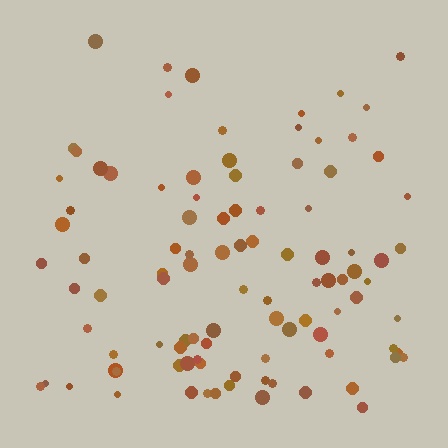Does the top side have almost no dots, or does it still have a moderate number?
Still a moderate number, just noticeably fewer than the bottom.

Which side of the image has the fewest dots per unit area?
The top.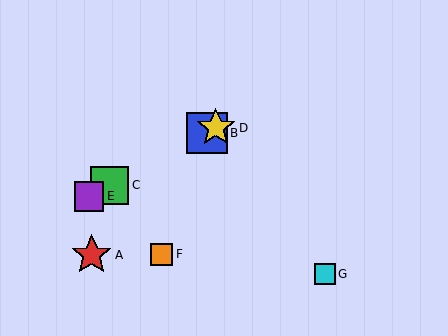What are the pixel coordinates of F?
Object F is at (162, 254).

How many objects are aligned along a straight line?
4 objects (B, C, D, E) are aligned along a straight line.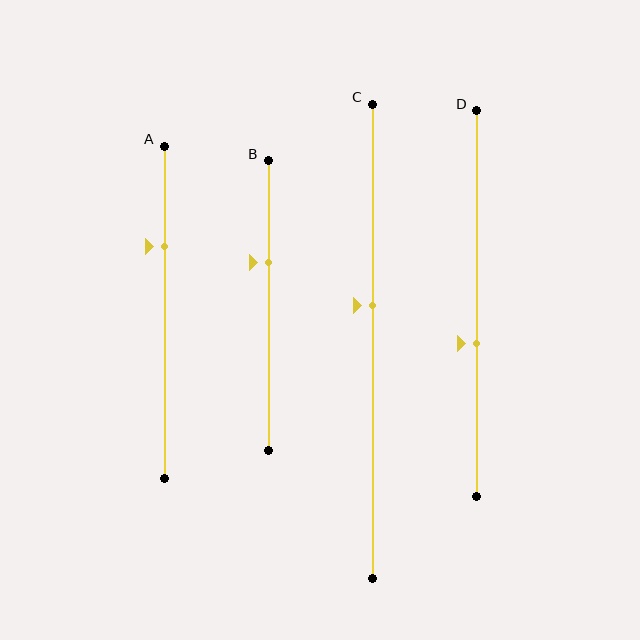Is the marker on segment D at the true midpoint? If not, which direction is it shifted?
No, the marker on segment D is shifted downward by about 10% of the segment length.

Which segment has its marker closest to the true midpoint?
Segment C has its marker closest to the true midpoint.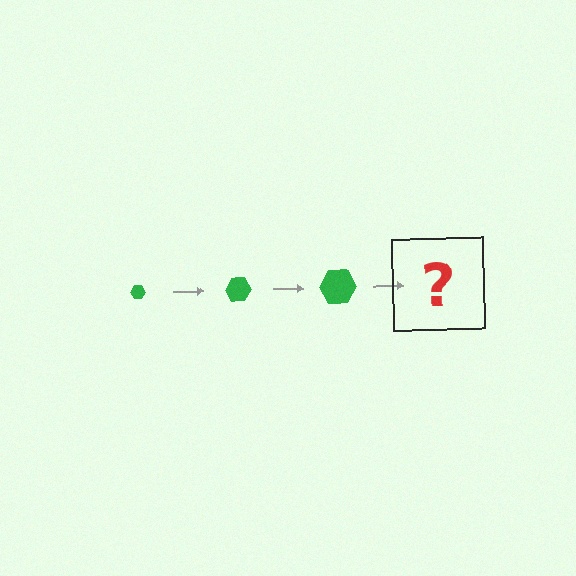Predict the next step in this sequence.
The next step is a green hexagon, larger than the previous one.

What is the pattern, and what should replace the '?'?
The pattern is that the hexagon gets progressively larger each step. The '?' should be a green hexagon, larger than the previous one.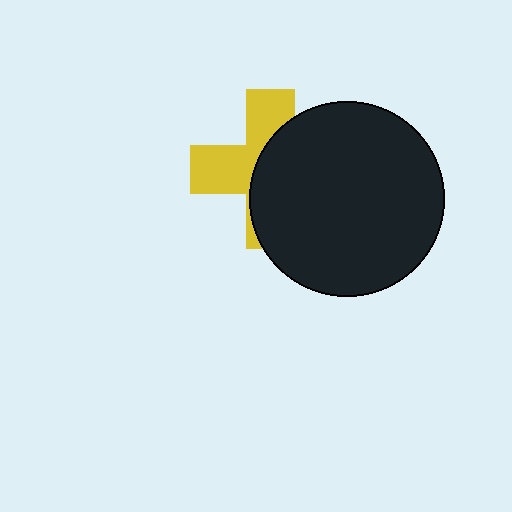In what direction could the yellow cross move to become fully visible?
The yellow cross could move left. That would shift it out from behind the black circle entirely.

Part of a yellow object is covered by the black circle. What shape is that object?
It is a cross.